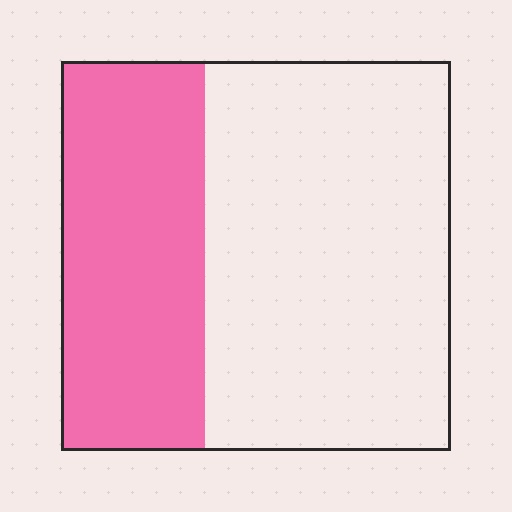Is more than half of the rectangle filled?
No.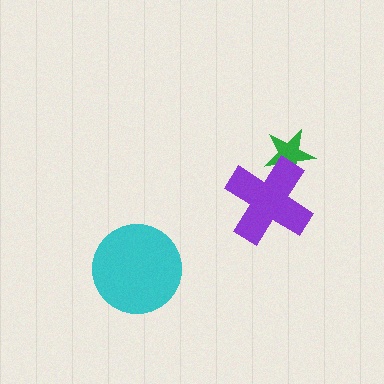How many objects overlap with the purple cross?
1 object overlaps with the purple cross.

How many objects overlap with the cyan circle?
0 objects overlap with the cyan circle.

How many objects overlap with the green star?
1 object overlaps with the green star.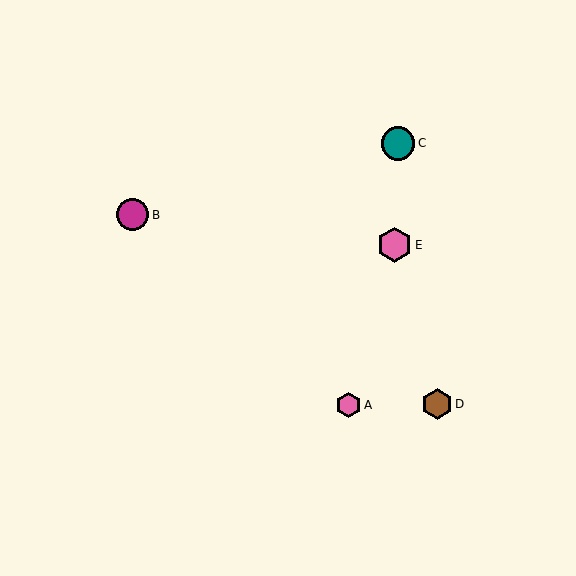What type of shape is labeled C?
Shape C is a teal circle.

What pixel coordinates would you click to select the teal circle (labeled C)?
Click at (398, 143) to select the teal circle C.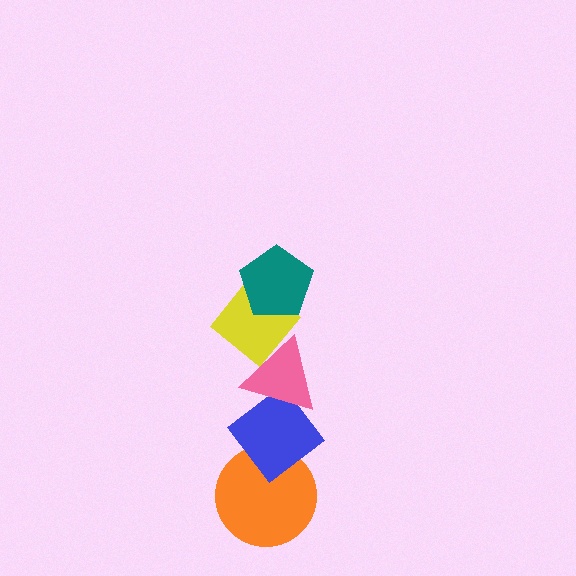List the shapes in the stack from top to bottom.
From top to bottom: the teal pentagon, the yellow diamond, the pink triangle, the blue diamond, the orange circle.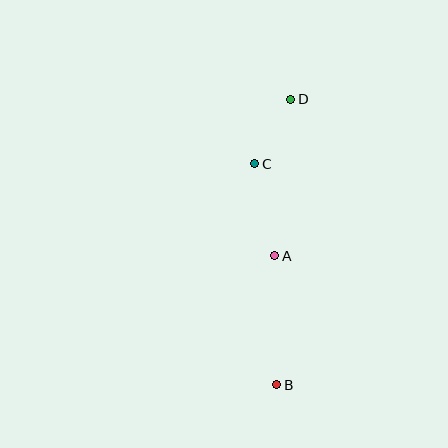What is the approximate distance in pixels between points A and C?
The distance between A and C is approximately 94 pixels.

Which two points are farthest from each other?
Points B and D are farthest from each other.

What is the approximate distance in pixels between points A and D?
The distance between A and D is approximately 157 pixels.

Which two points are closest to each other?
Points C and D are closest to each other.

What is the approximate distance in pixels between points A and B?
The distance between A and B is approximately 129 pixels.